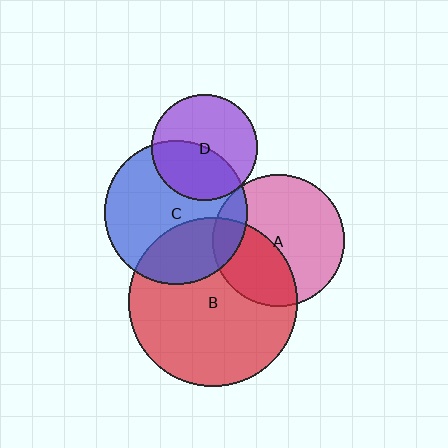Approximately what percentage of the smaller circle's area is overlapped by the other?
Approximately 35%.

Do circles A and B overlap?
Yes.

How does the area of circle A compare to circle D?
Approximately 1.5 times.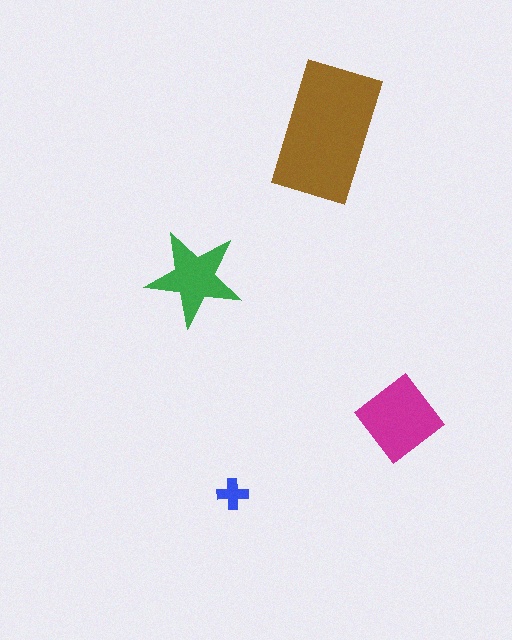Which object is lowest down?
The blue cross is bottommost.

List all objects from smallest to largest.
The blue cross, the green star, the magenta diamond, the brown rectangle.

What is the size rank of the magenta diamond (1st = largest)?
2nd.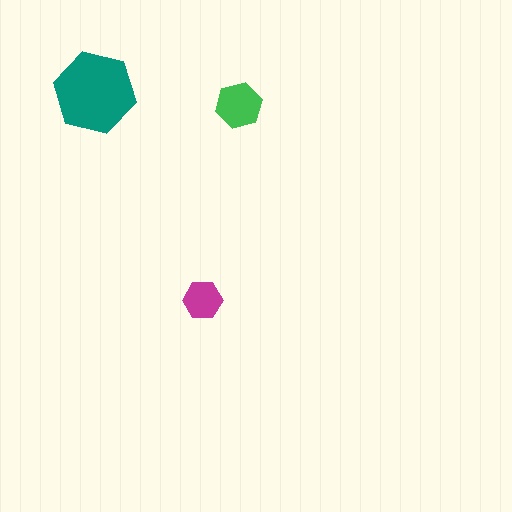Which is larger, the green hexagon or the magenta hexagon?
The green one.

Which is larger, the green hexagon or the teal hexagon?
The teal one.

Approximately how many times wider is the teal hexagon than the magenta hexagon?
About 2 times wider.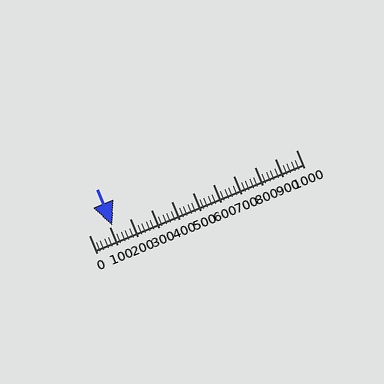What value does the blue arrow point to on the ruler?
The blue arrow points to approximately 113.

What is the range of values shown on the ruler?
The ruler shows values from 0 to 1000.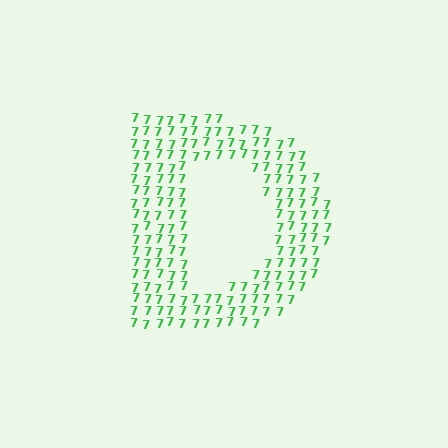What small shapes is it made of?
It is made of small digit 7's.